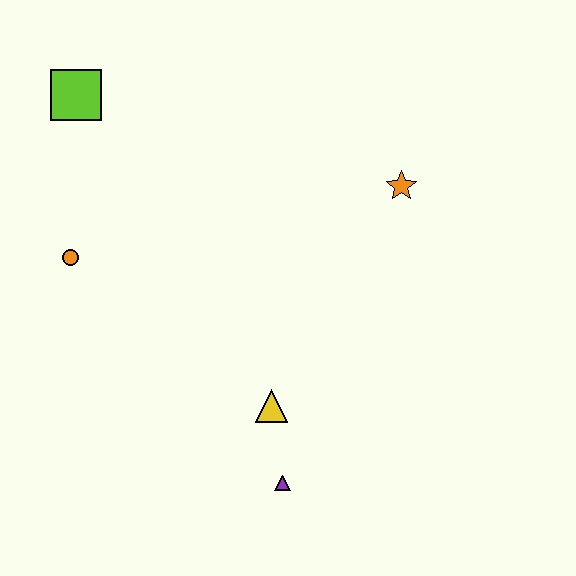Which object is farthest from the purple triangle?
The lime square is farthest from the purple triangle.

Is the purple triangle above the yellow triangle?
No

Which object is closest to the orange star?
The yellow triangle is closest to the orange star.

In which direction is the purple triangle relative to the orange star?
The purple triangle is below the orange star.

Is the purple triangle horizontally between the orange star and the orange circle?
Yes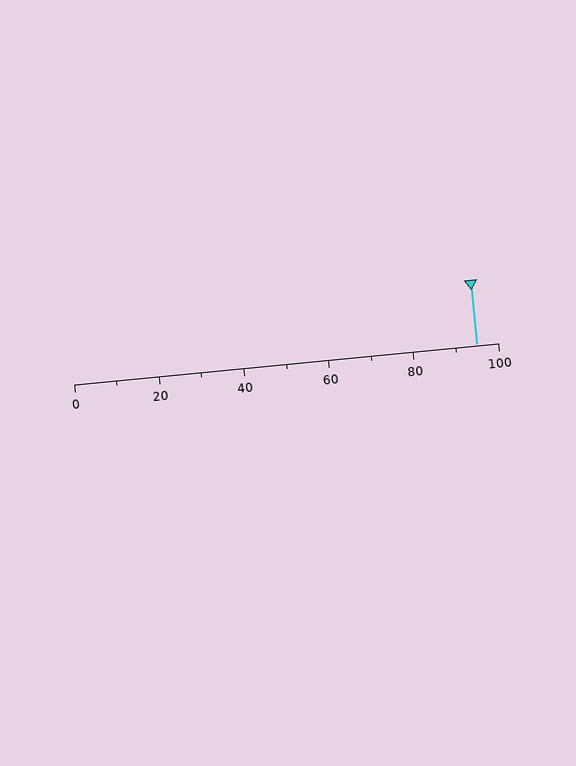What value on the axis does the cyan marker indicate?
The marker indicates approximately 95.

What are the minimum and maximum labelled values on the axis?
The axis runs from 0 to 100.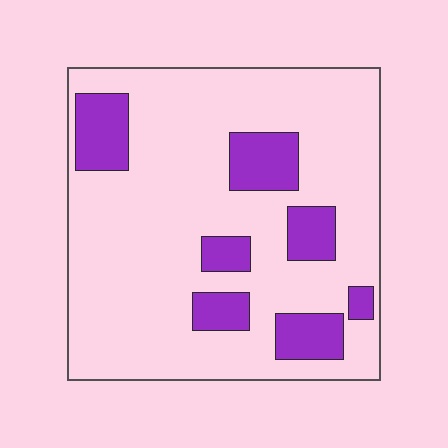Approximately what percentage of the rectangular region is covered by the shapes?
Approximately 20%.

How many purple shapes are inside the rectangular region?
7.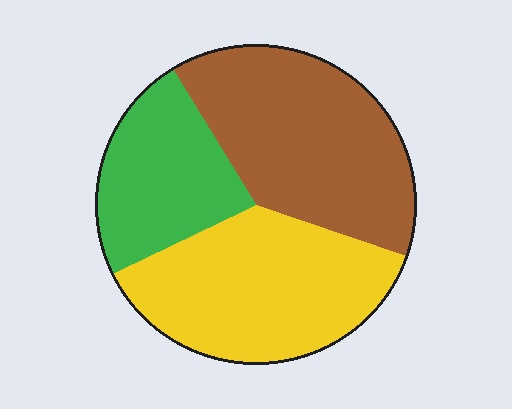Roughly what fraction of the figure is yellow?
Yellow takes up about three eighths (3/8) of the figure.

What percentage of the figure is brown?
Brown takes up between a third and a half of the figure.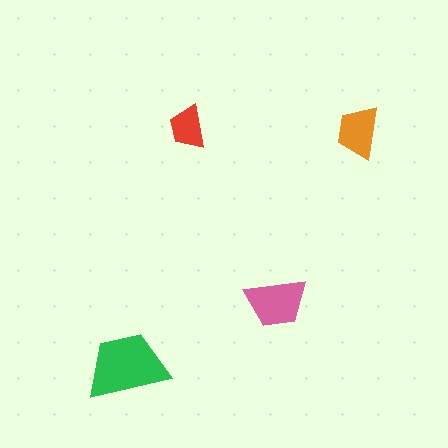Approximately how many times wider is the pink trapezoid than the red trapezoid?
About 1.5 times wider.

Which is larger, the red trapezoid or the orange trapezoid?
The orange one.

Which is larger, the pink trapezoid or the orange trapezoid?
The pink one.